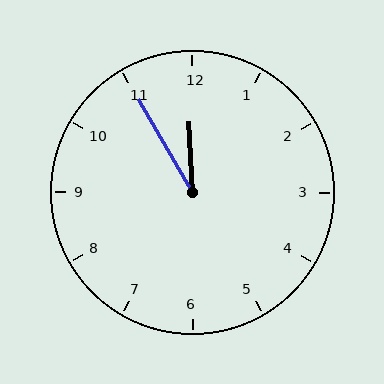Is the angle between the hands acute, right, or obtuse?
It is acute.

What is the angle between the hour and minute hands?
Approximately 28 degrees.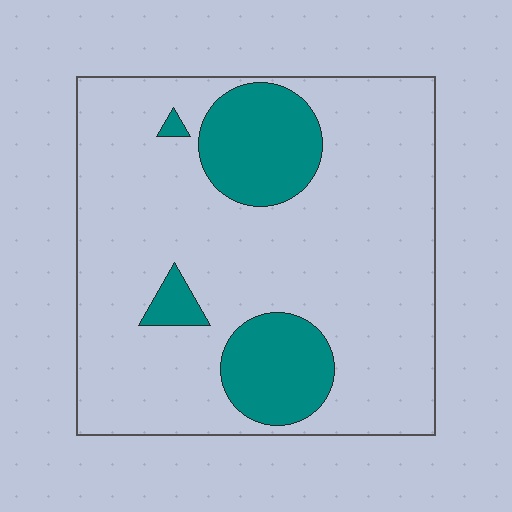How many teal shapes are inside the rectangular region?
4.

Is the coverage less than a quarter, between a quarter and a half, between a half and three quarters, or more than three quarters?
Less than a quarter.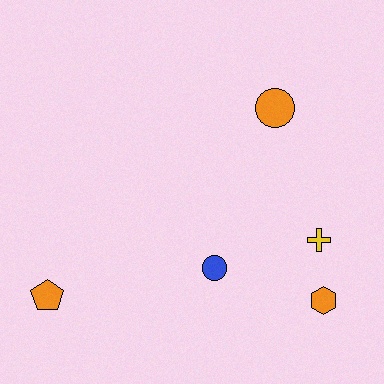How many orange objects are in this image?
There are 3 orange objects.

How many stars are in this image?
There are no stars.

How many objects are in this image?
There are 5 objects.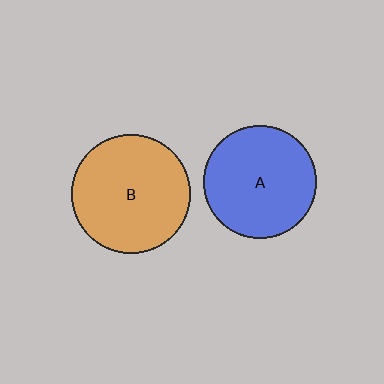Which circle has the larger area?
Circle B (orange).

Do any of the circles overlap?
No, none of the circles overlap.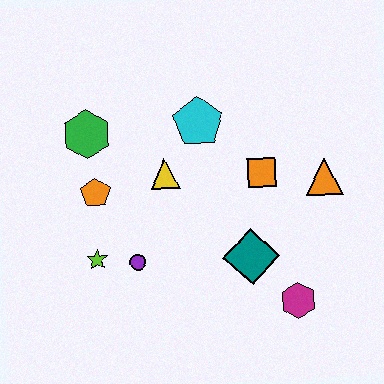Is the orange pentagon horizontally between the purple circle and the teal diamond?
No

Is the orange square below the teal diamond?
No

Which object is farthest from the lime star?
The orange triangle is farthest from the lime star.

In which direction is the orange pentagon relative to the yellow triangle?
The orange pentagon is to the left of the yellow triangle.